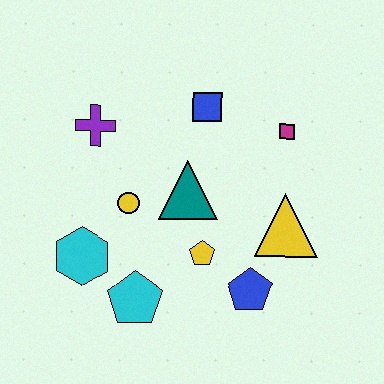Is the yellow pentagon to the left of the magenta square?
Yes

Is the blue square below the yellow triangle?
No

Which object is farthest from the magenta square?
The cyan hexagon is farthest from the magenta square.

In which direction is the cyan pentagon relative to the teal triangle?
The cyan pentagon is below the teal triangle.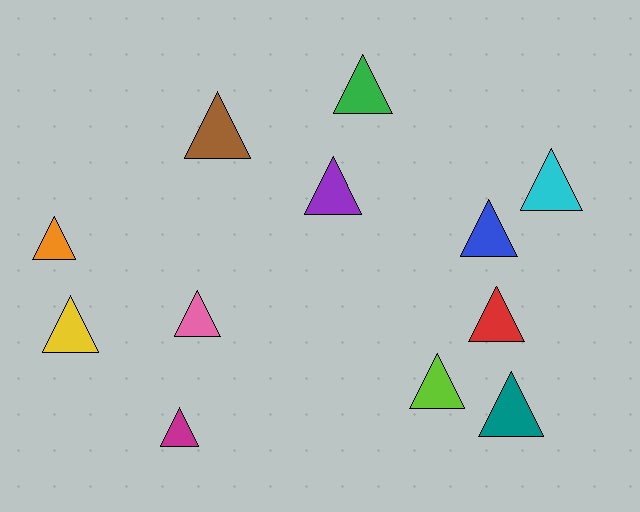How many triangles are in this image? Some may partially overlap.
There are 12 triangles.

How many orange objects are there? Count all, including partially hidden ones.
There is 1 orange object.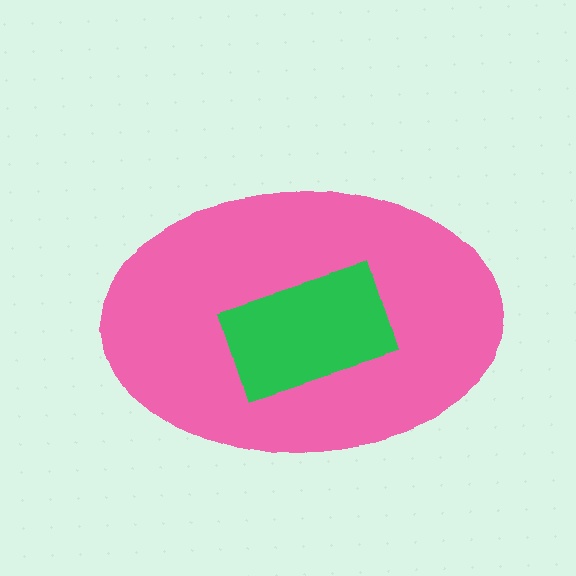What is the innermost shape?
The green rectangle.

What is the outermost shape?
The pink ellipse.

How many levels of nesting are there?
2.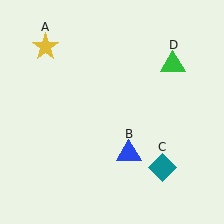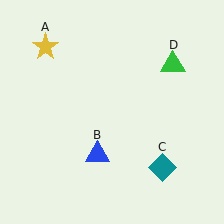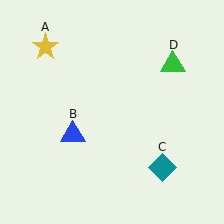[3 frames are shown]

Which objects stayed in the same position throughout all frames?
Yellow star (object A) and teal diamond (object C) and green triangle (object D) remained stationary.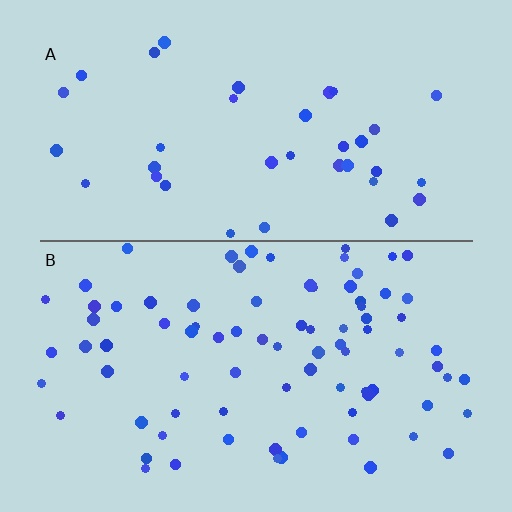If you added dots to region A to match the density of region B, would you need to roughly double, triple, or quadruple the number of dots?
Approximately double.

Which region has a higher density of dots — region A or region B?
B (the bottom).